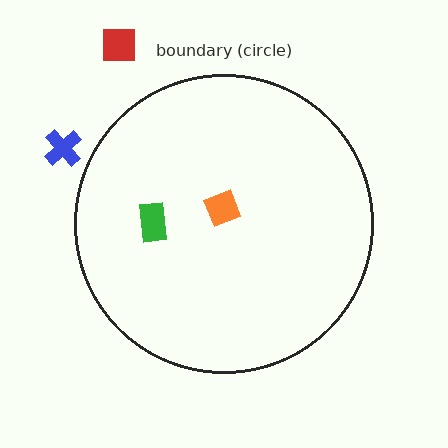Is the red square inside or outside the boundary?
Outside.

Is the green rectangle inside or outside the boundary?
Inside.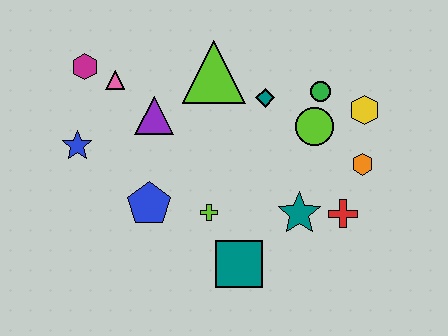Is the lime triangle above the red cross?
Yes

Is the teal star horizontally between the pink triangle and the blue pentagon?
No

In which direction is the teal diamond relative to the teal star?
The teal diamond is above the teal star.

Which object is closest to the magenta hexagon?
The pink triangle is closest to the magenta hexagon.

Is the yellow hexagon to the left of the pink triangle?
No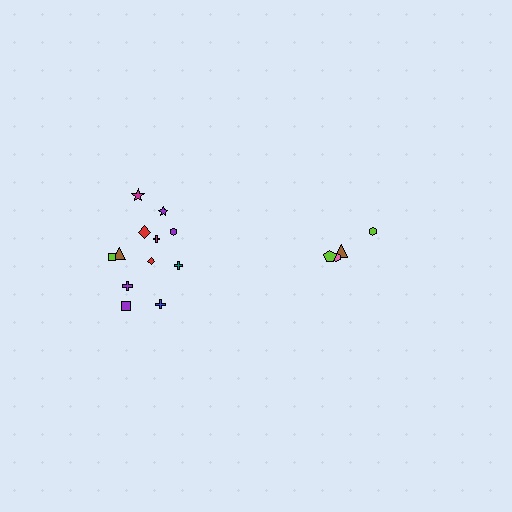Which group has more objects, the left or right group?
The left group.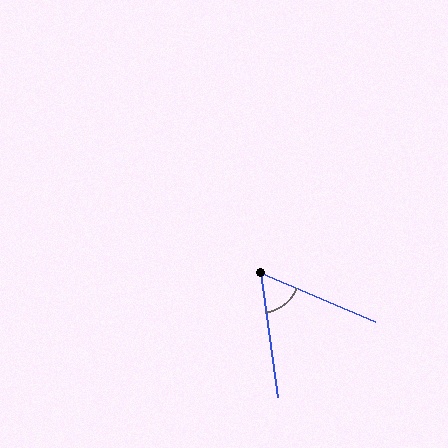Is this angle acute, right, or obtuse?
It is acute.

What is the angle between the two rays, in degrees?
Approximately 59 degrees.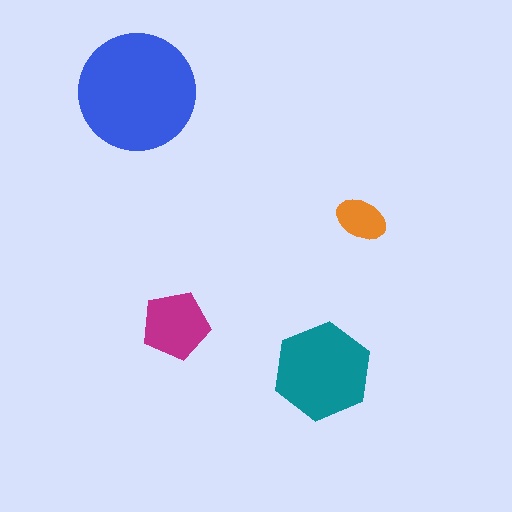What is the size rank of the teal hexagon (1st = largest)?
2nd.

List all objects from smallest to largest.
The orange ellipse, the magenta pentagon, the teal hexagon, the blue circle.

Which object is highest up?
The blue circle is topmost.